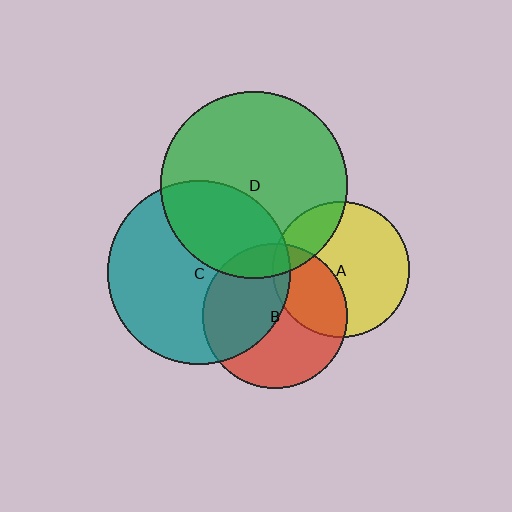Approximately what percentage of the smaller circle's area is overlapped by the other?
Approximately 5%.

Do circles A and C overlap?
Yes.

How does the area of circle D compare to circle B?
Approximately 1.7 times.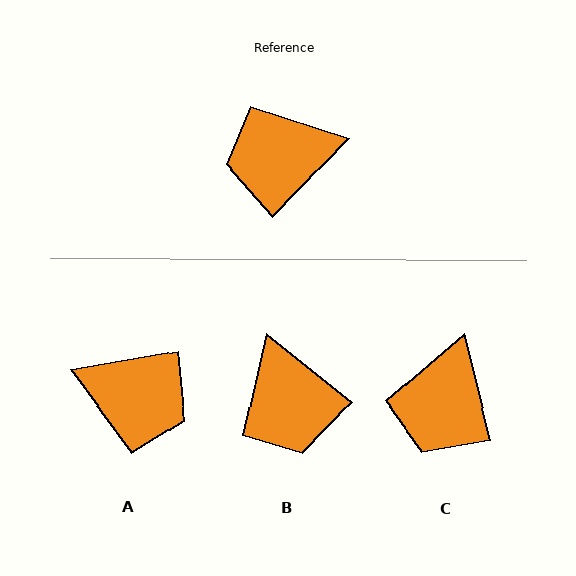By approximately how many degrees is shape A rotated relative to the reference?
Approximately 144 degrees counter-clockwise.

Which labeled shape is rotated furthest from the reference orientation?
A, about 144 degrees away.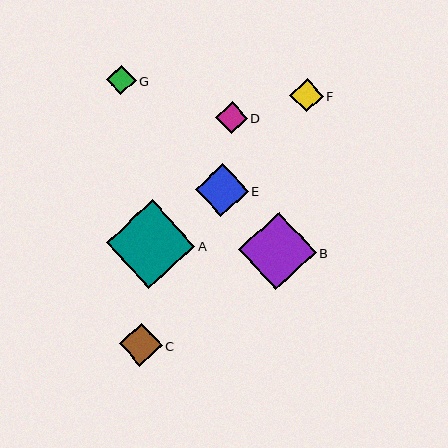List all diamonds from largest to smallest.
From largest to smallest: A, B, E, C, F, D, G.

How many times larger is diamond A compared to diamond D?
Diamond A is approximately 2.7 times the size of diamond D.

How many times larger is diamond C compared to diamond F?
Diamond C is approximately 1.3 times the size of diamond F.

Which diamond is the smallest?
Diamond G is the smallest with a size of approximately 29 pixels.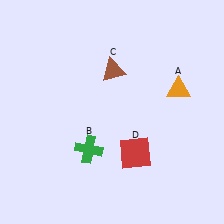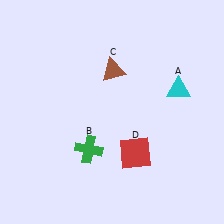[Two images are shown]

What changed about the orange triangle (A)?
In Image 1, A is orange. In Image 2, it changed to cyan.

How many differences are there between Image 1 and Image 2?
There is 1 difference between the two images.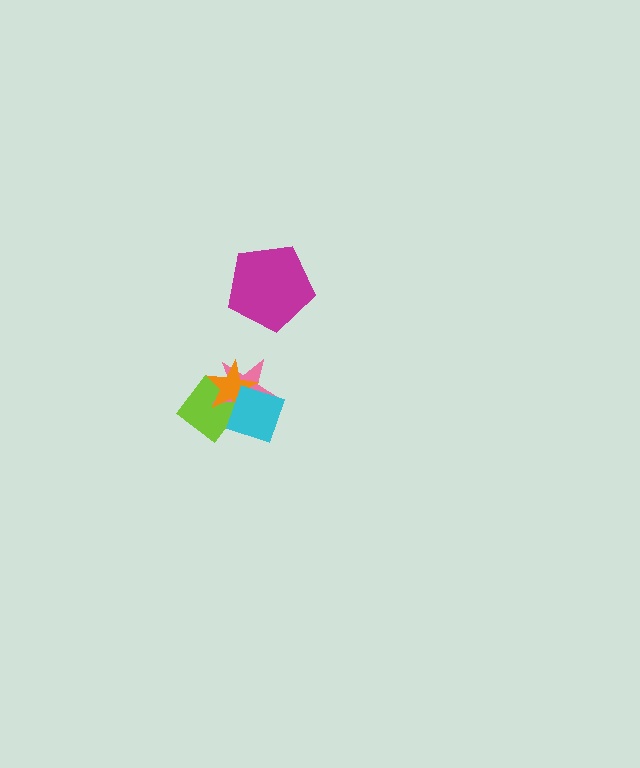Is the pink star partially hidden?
Yes, it is partially covered by another shape.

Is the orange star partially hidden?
Yes, it is partially covered by another shape.